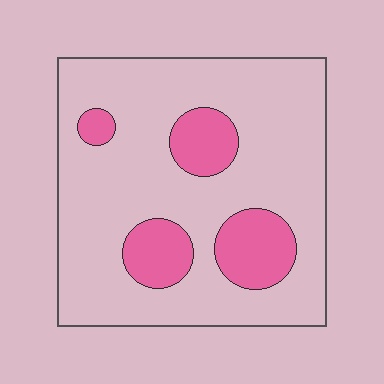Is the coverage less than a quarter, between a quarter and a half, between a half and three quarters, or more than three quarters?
Less than a quarter.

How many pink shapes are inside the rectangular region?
4.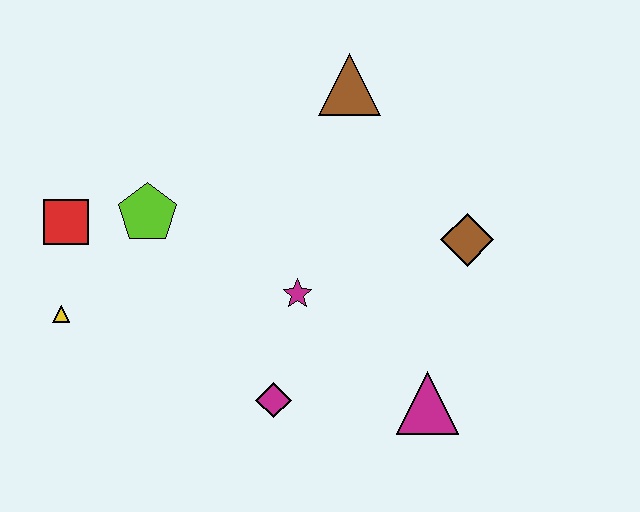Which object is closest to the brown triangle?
The brown diamond is closest to the brown triangle.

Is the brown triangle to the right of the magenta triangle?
No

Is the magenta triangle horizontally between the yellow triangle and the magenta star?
No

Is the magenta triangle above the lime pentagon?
No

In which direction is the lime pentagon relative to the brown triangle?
The lime pentagon is to the left of the brown triangle.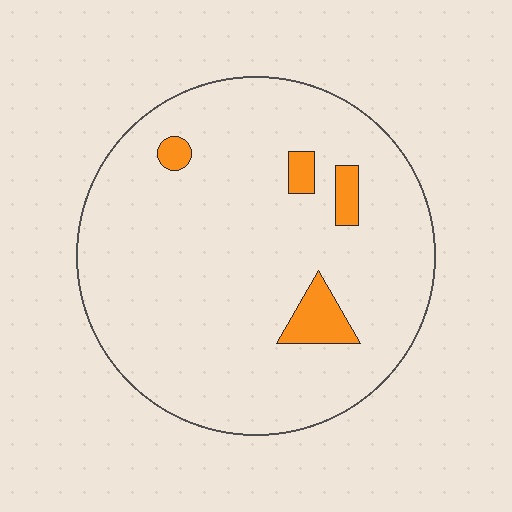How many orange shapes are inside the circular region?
4.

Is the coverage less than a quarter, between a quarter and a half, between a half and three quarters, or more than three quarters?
Less than a quarter.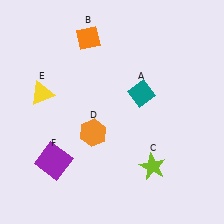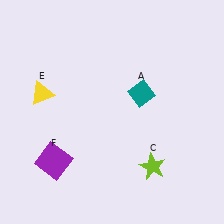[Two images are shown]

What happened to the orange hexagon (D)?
The orange hexagon (D) was removed in Image 2. It was in the bottom-left area of Image 1.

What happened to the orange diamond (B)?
The orange diamond (B) was removed in Image 2. It was in the top-left area of Image 1.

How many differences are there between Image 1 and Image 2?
There are 2 differences between the two images.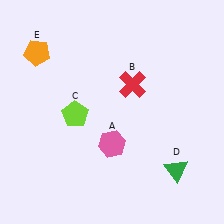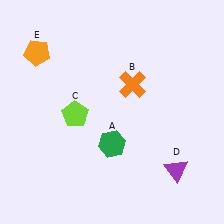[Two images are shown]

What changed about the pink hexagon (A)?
In Image 1, A is pink. In Image 2, it changed to green.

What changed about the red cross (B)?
In Image 1, B is red. In Image 2, it changed to orange.